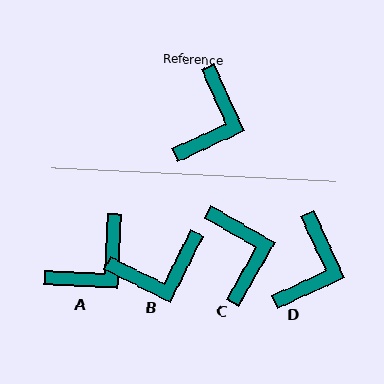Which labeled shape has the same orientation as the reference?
D.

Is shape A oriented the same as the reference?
No, it is off by about 27 degrees.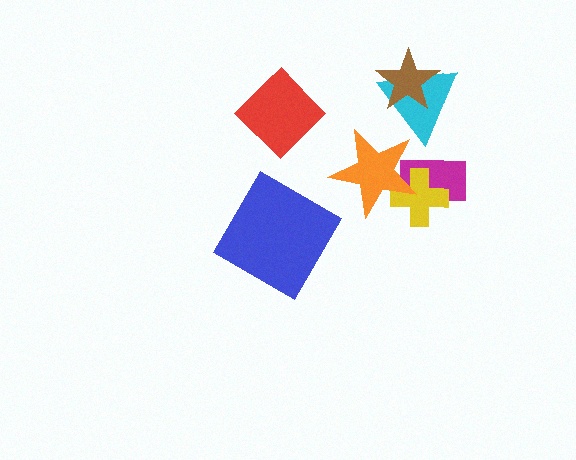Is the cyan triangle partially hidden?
Yes, it is partially covered by another shape.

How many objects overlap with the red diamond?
0 objects overlap with the red diamond.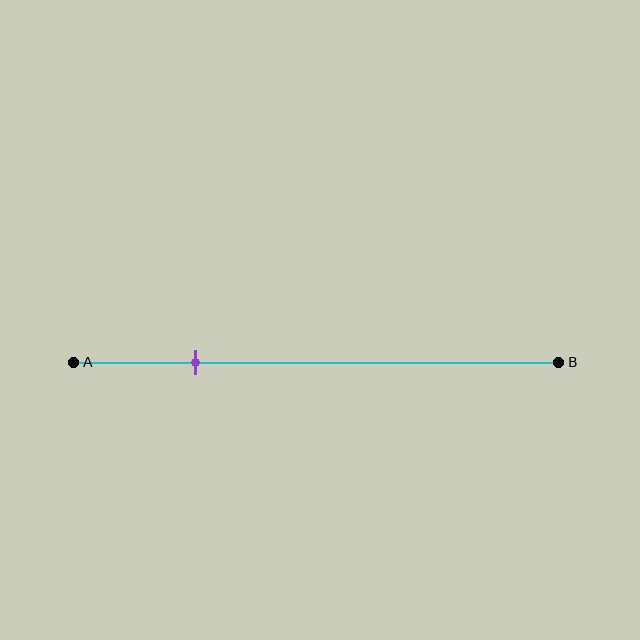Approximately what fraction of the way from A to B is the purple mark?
The purple mark is approximately 25% of the way from A to B.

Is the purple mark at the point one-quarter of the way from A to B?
Yes, the mark is approximately at the one-quarter point.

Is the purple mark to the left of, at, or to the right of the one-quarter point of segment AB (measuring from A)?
The purple mark is approximately at the one-quarter point of segment AB.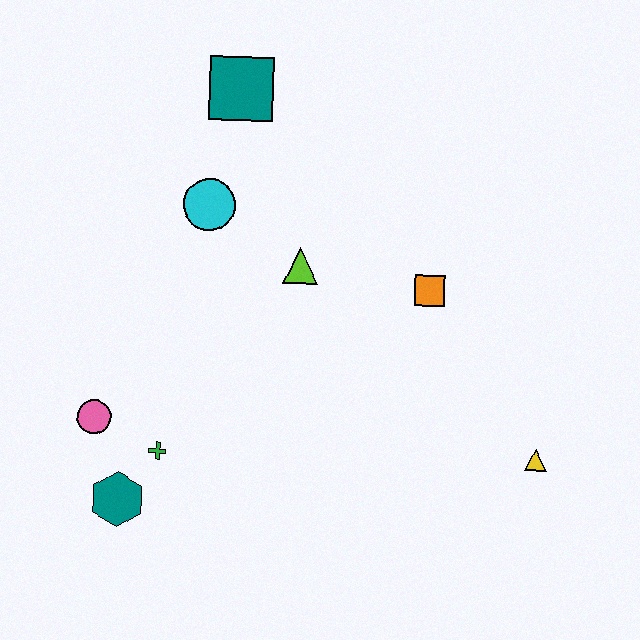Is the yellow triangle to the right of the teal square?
Yes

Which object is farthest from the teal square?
The yellow triangle is farthest from the teal square.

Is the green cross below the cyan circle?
Yes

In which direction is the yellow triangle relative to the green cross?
The yellow triangle is to the right of the green cross.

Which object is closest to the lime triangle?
The cyan circle is closest to the lime triangle.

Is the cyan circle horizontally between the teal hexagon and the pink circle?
No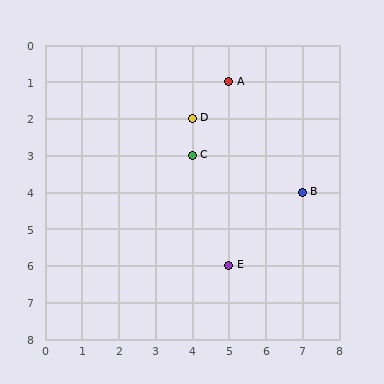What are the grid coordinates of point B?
Point B is at grid coordinates (7, 4).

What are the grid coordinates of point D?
Point D is at grid coordinates (4, 2).